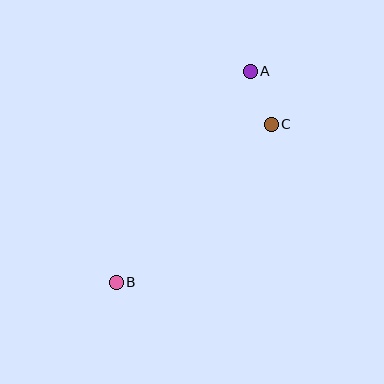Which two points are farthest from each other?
Points A and B are farthest from each other.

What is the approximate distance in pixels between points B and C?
The distance between B and C is approximately 222 pixels.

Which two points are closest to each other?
Points A and C are closest to each other.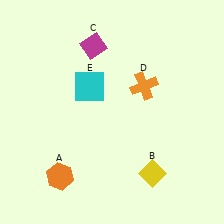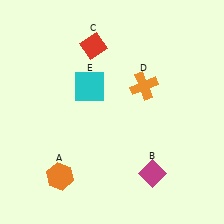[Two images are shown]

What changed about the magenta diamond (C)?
In Image 1, C is magenta. In Image 2, it changed to red.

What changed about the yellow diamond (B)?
In Image 1, B is yellow. In Image 2, it changed to magenta.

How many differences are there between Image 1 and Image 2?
There are 2 differences between the two images.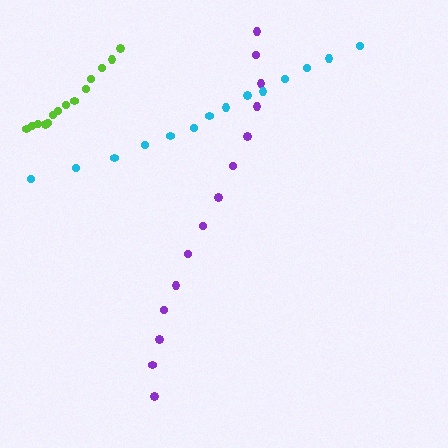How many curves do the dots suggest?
There are 3 distinct paths.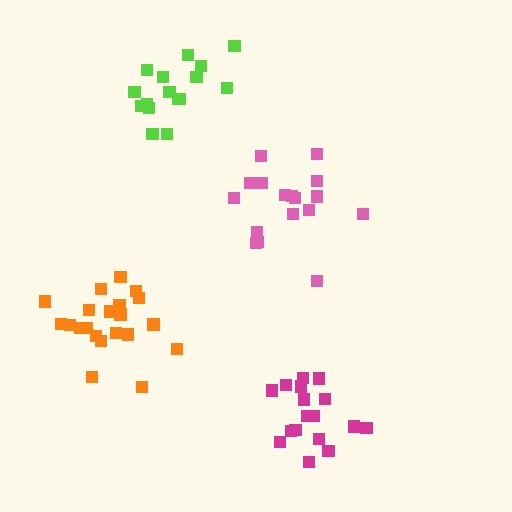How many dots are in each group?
Group 1: 21 dots, Group 2: 17 dots, Group 3: 17 dots, Group 4: 16 dots (71 total).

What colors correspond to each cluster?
The clusters are colored: orange, magenta, pink, lime.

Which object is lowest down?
The magenta cluster is bottommost.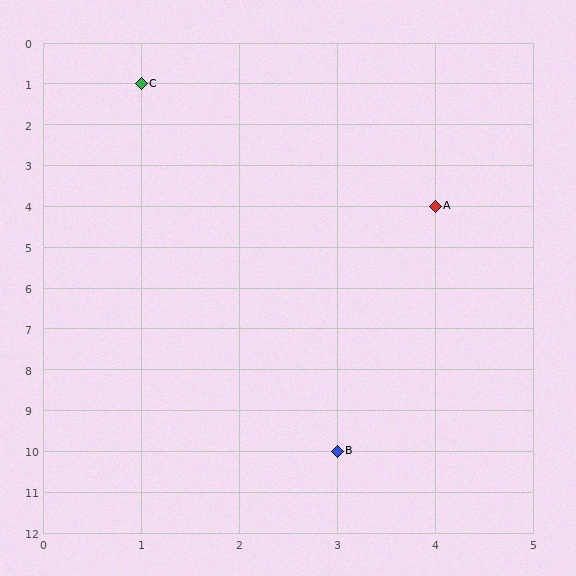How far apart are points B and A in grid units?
Points B and A are 1 column and 6 rows apart (about 6.1 grid units diagonally).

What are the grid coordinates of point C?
Point C is at grid coordinates (1, 1).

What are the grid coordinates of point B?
Point B is at grid coordinates (3, 10).